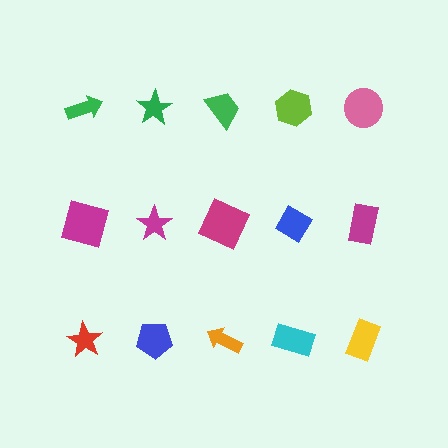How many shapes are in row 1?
5 shapes.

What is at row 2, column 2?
A magenta star.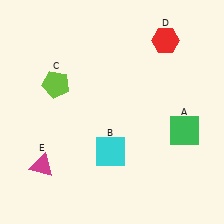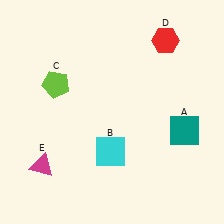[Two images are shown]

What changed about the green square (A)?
In Image 1, A is green. In Image 2, it changed to teal.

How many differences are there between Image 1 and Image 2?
There is 1 difference between the two images.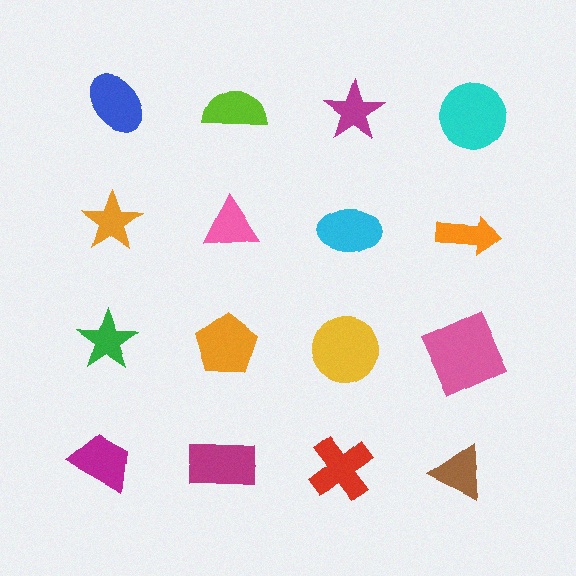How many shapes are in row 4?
4 shapes.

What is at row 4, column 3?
A red cross.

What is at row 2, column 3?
A cyan ellipse.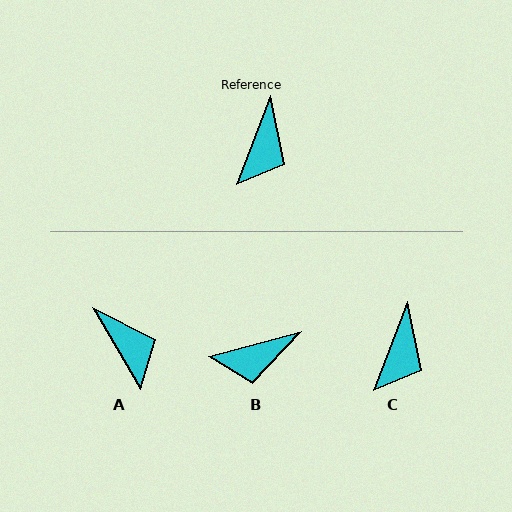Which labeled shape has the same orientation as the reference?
C.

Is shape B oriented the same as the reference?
No, it is off by about 54 degrees.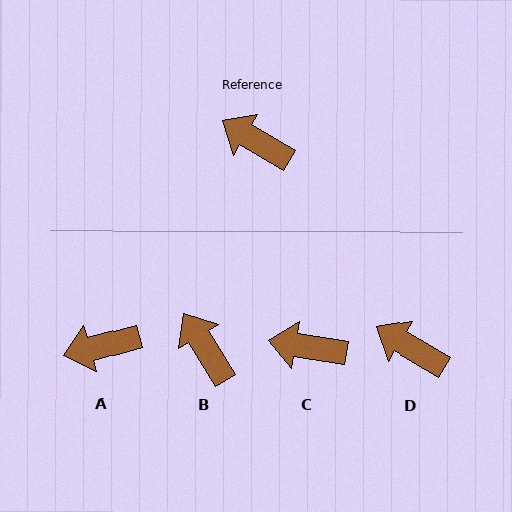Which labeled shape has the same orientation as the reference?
D.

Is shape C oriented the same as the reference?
No, it is off by about 21 degrees.